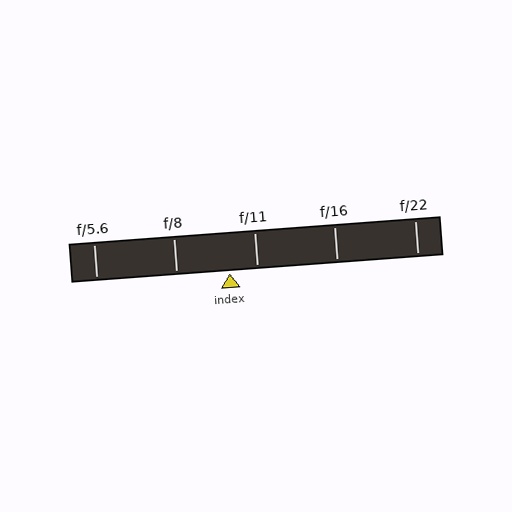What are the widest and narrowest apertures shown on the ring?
The widest aperture shown is f/5.6 and the narrowest is f/22.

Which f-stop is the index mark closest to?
The index mark is closest to f/11.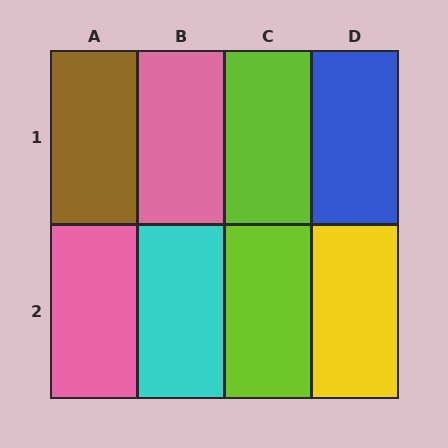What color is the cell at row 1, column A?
Brown.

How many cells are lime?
2 cells are lime.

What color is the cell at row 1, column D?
Blue.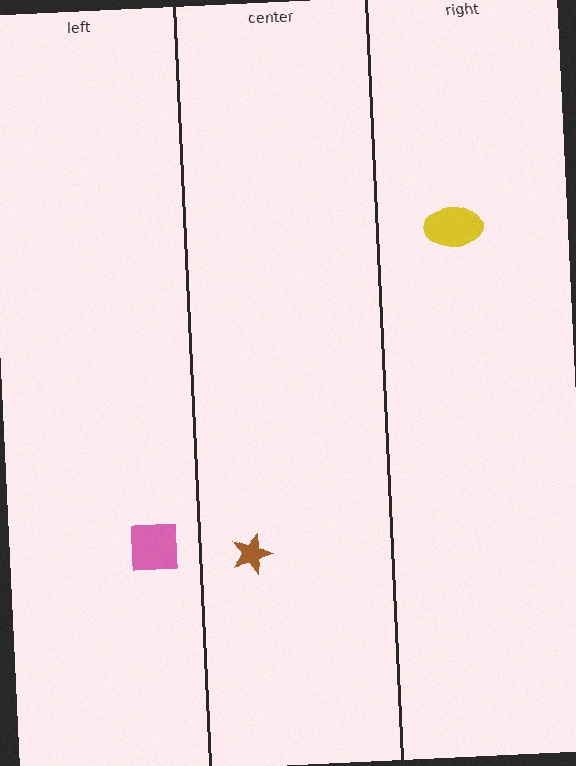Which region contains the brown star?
The center region.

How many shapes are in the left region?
1.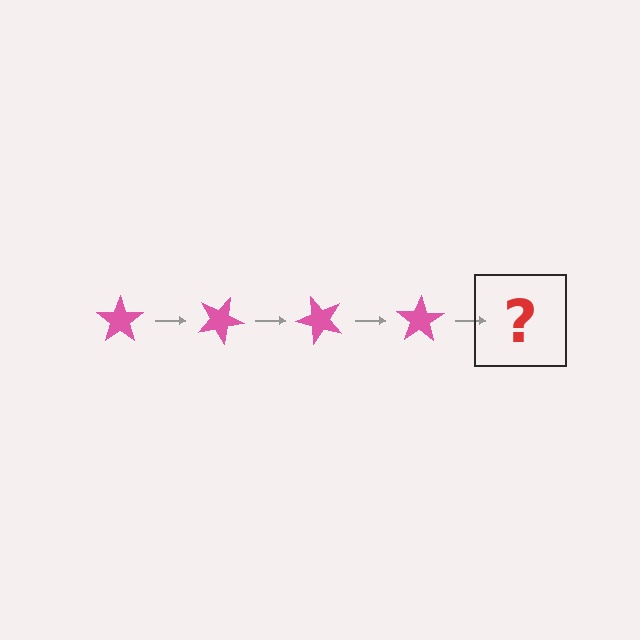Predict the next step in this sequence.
The next step is a pink star rotated 100 degrees.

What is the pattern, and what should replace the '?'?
The pattern is that the star rotates 25 degrees each step. The '?' should be a pink star rotated 100 degrees.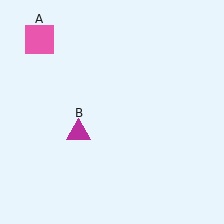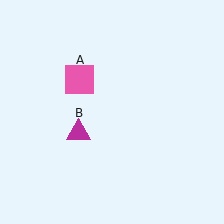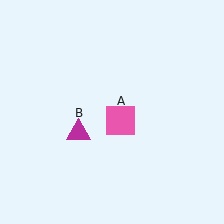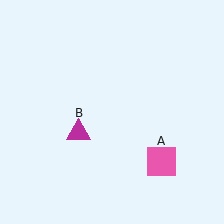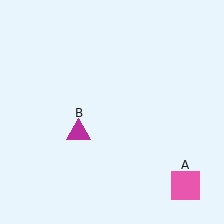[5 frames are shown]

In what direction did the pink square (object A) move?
The pink square (object A) moved down and to the right.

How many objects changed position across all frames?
1 object changed position: pink square (object A).